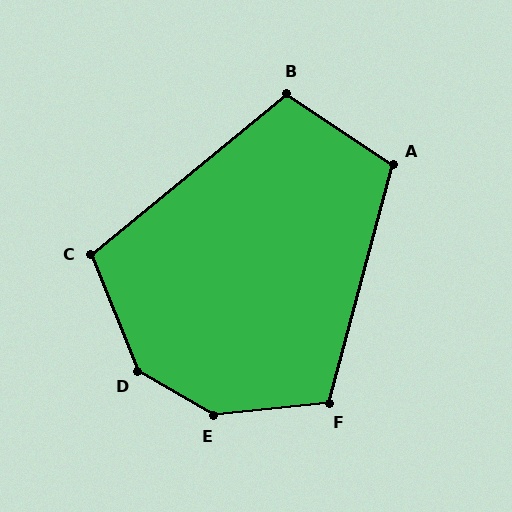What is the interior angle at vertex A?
Approximately 109 degrees (obtuse).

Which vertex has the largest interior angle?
E, at approximately 144 degrees.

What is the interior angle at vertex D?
Approximately 142 degrees (obtuse).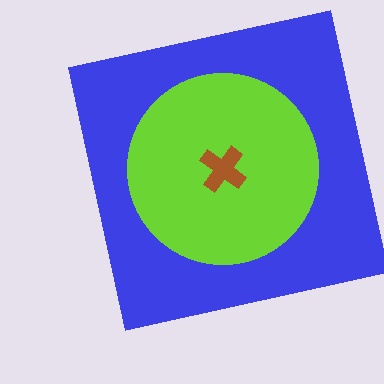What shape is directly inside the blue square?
The lime circle.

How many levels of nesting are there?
3.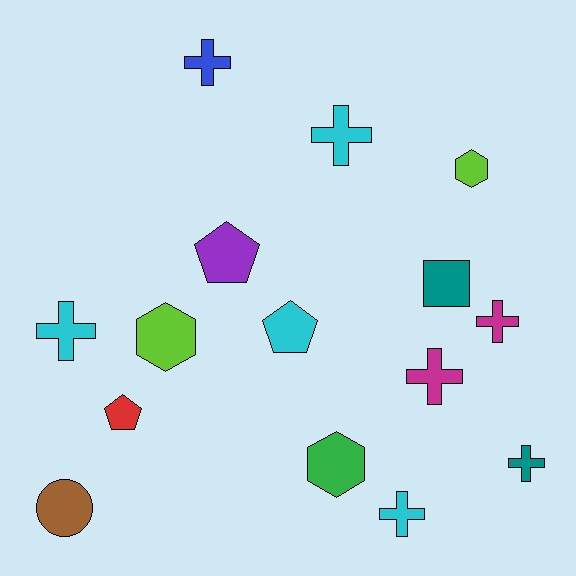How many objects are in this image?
There are 15 objects.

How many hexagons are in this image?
There are 3 hexagons.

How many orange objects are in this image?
There are no orange objects.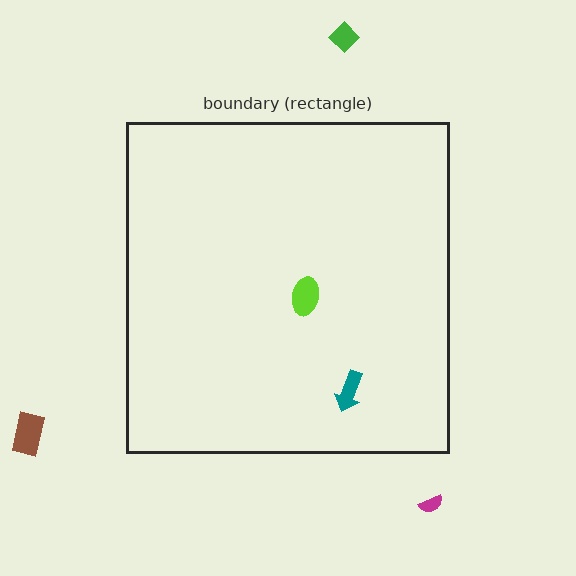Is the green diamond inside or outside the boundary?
Outside.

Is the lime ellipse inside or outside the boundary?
Inside.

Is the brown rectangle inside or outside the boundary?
Outside.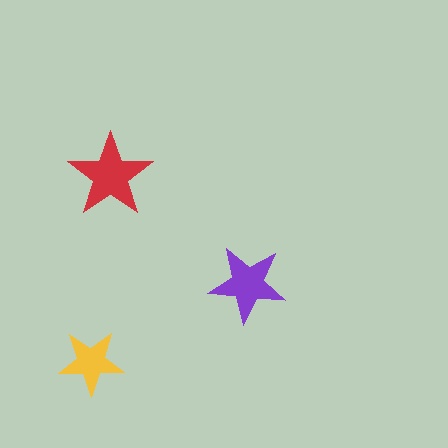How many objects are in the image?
There are 3 objects in the image.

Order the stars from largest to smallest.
the red one, the purple one, the yellow one.